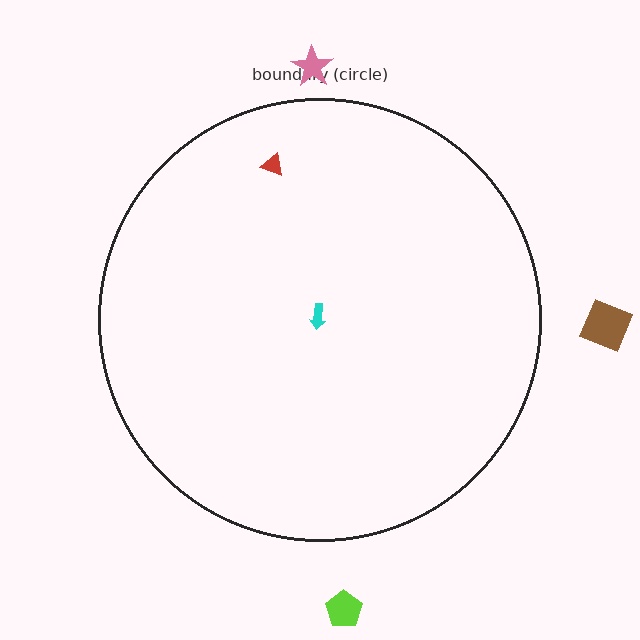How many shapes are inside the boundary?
2 inside, 3 outside.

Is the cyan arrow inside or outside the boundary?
Inside.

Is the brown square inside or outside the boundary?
Outside.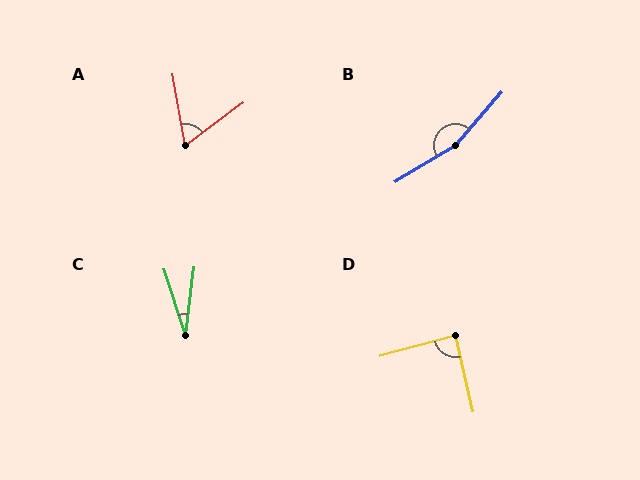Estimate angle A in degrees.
Approximately 63 degrees.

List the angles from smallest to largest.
C (25°), A (63°), D (88°), B (162°).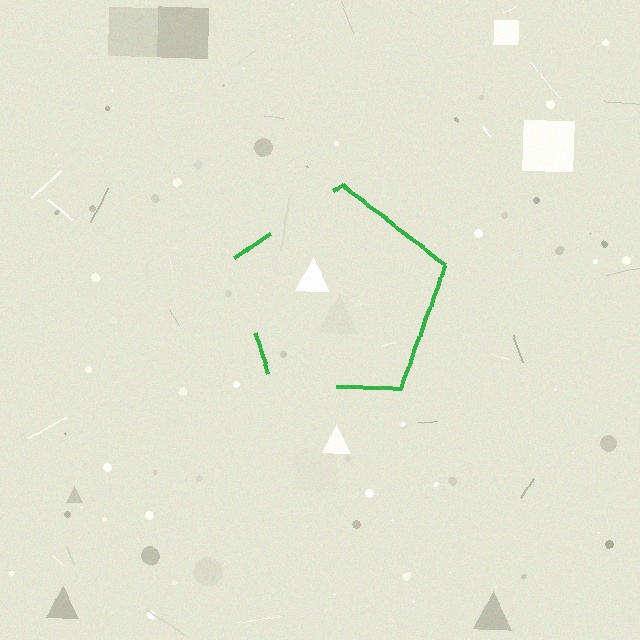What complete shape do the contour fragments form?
The contour fragments form a pentagon.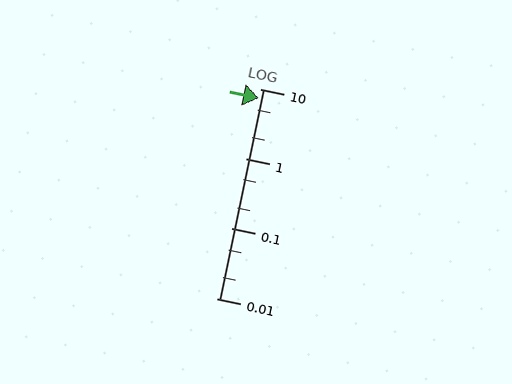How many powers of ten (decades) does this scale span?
The scale spans 3 decades, from 0.01 to 10.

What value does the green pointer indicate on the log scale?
The pointer indicates approximately 7.3.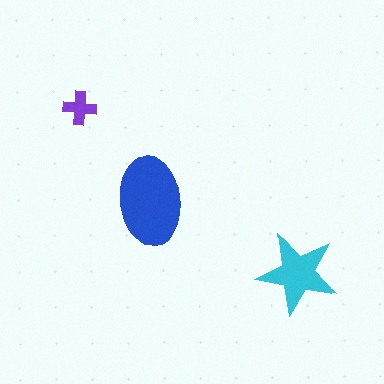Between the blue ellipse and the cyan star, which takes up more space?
The blue ellipse.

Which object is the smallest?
The purple cross.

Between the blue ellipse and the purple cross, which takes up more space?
The blue ellipse.